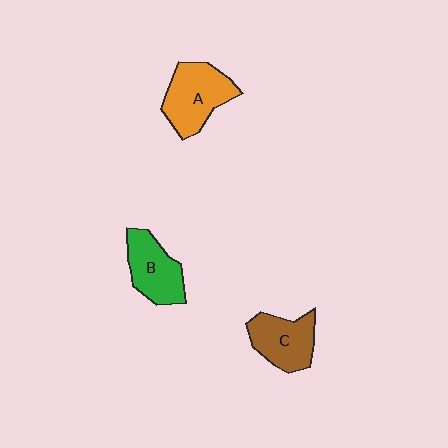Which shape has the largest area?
Shape A (orange).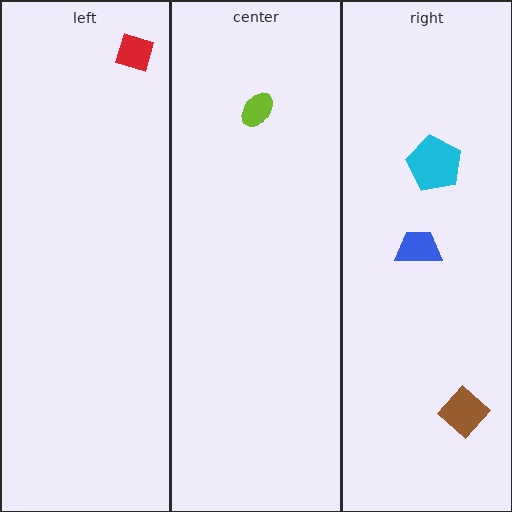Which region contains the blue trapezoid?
The right region.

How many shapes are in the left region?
1.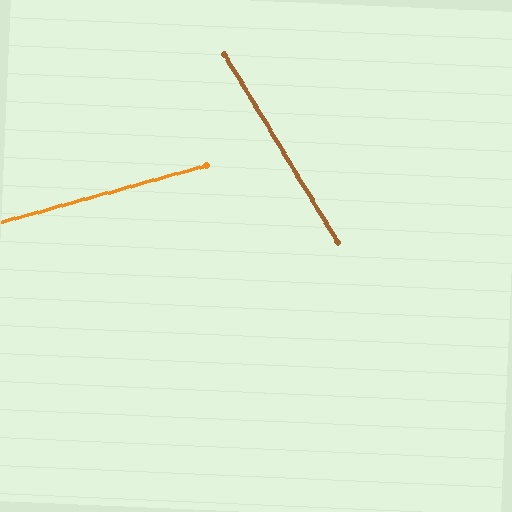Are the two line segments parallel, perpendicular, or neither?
Neither parallel nor perpendicular — they differ by about 74°.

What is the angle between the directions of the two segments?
Approximately 74 degrees.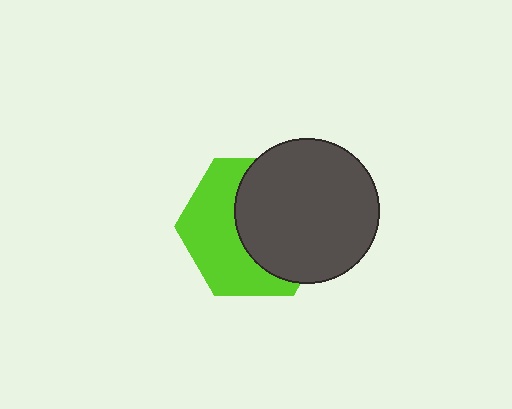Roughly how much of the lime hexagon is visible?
About half of it is visible (roughly 47%).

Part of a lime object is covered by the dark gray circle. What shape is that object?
It is a hexagon.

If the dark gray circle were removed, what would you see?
You would see the complete lime hexagon.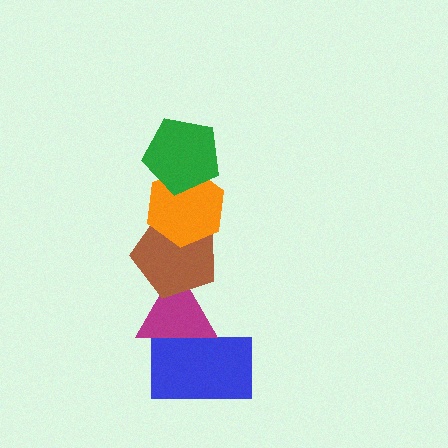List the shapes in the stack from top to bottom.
From top to bottom: the green pentagon, the orange hexagon, the brown pentagon, the magenta triangle, the blue rectangle.